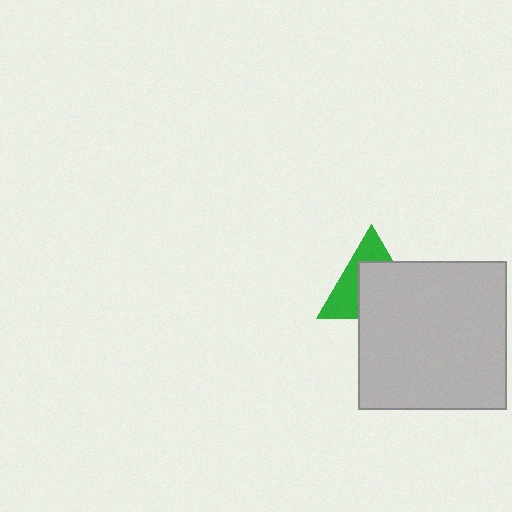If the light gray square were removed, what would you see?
You would see the complete green triangle.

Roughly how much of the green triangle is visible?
A small part of it is visible (roughly 43%).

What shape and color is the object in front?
The object in front is a light gray square.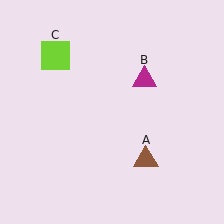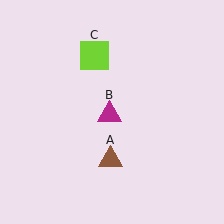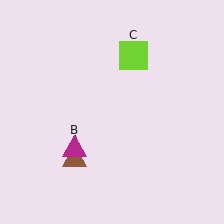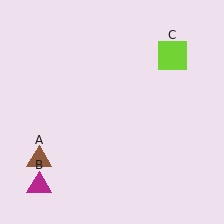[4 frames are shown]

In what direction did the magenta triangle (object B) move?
The magenta triangle (object B) moved down and to the left.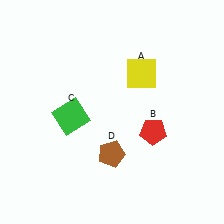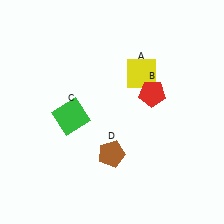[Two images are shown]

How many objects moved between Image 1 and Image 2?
1 object moved between the two images.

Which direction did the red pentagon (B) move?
The red pentagon (B) moved up.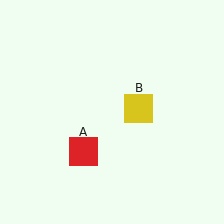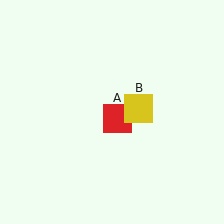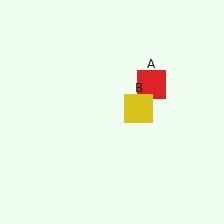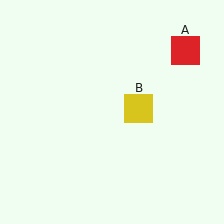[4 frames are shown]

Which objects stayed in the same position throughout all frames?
Yellow square (object B) remained stationary.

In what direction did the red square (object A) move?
The red square (object A) moved up and to the right.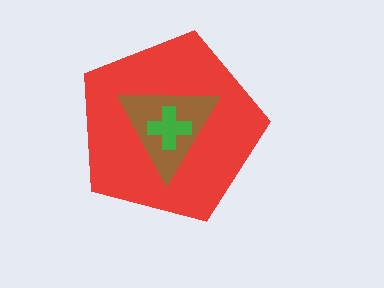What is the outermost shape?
The red pentagon.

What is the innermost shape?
The green cross.